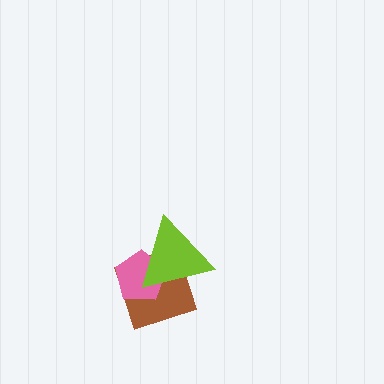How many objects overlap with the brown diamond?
2 objects overlap with the brown diamond.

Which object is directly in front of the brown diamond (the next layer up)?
The pink pentagon is directly in front of the brown diamond.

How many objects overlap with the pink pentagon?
2 objects overlap with the pink pentagon.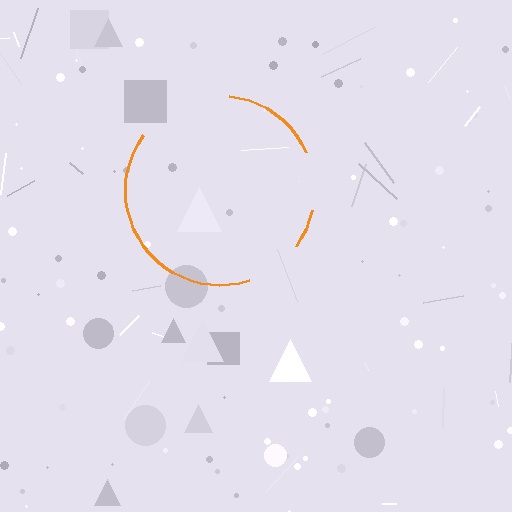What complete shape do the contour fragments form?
The contour fragments form a circle.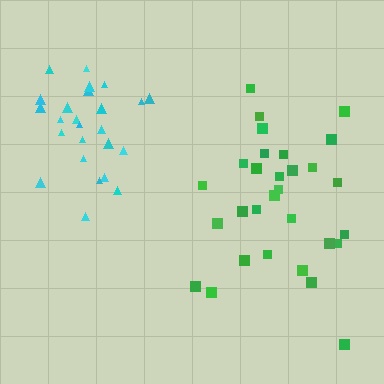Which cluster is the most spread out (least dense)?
Green.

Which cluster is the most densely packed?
Cyan.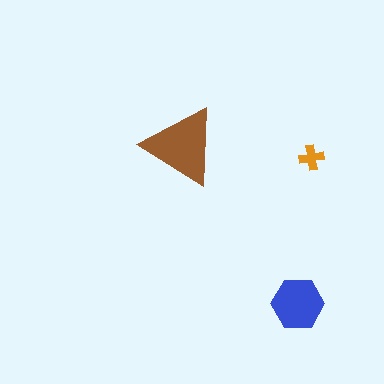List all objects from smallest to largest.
The orange cross, the blue hexagon, the brown triangle.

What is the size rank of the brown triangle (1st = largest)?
1st.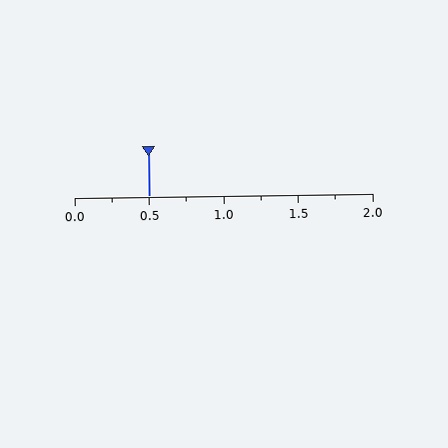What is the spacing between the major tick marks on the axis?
The major ticks are spaced 0.5 apart.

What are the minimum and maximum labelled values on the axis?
The axis runs from 0.0 to 2.0.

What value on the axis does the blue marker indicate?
The marker indicates approximately 0.5.